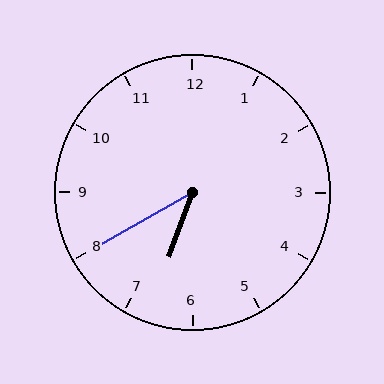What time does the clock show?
6:40.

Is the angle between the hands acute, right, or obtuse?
It is acute.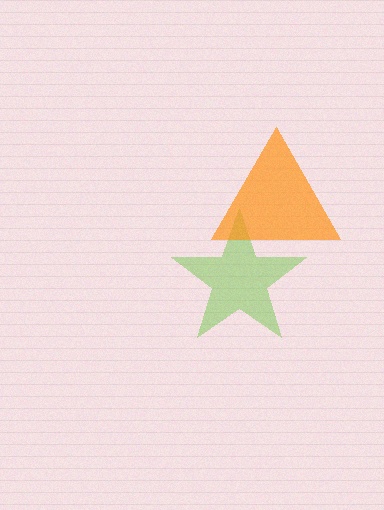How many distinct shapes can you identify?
There are 2 distinct shapes: a lime star, an orange triangle.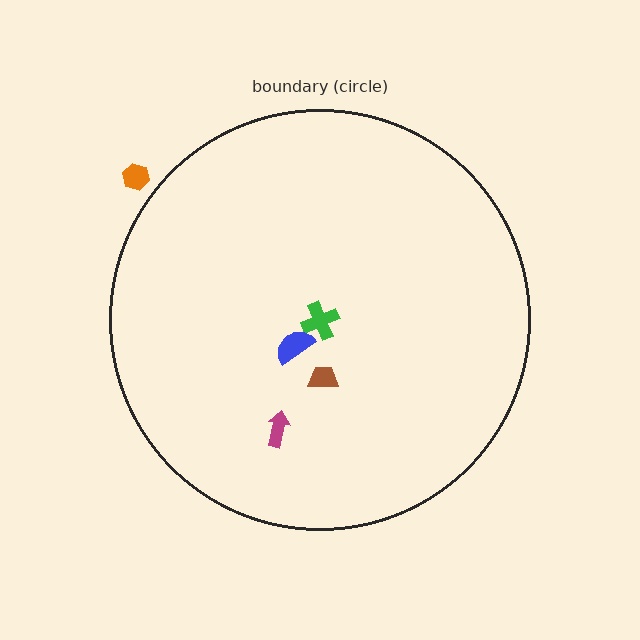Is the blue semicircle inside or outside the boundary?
Inside.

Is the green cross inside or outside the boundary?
Inside.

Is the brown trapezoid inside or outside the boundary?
Inside.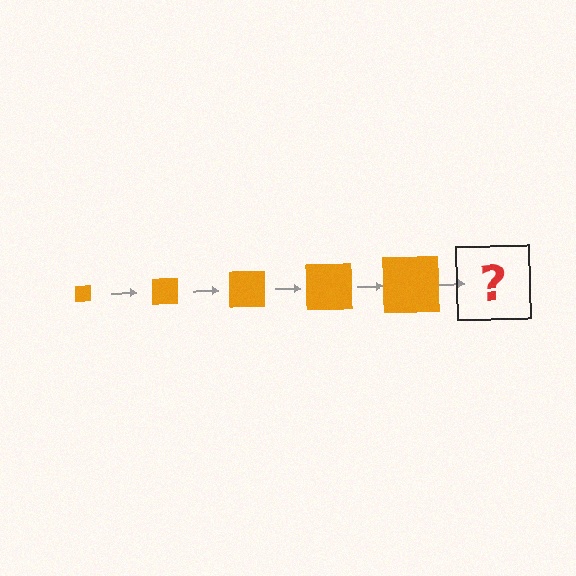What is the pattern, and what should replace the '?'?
The pattern is that the square gets progressively larger each step. The '?' should be an orange square, larger than the previous one.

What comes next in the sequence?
The next element should be an orange square, larger than the previous one.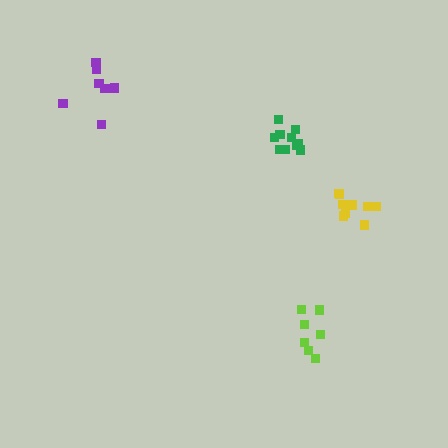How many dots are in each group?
Group 1: 7 dots, Group 2: 7 dots, Group 3: 9 dots, Group 4: 10 dots (33 total).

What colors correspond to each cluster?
The clusters are colored: lime, purple, yellow, green.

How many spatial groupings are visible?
There are 4 spatial groupings.